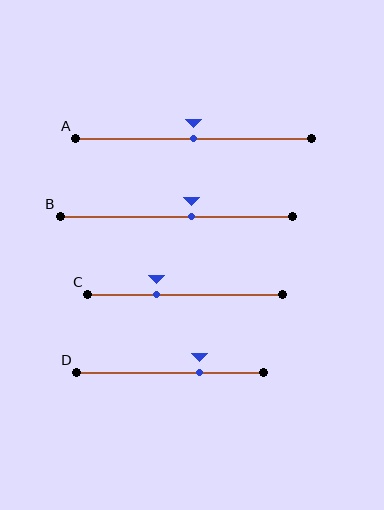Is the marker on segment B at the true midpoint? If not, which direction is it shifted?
No, the marker on segment B is shifted to the right by about 7% of the segment length.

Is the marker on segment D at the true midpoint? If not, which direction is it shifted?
No, the marker on segment D is shifted to the right by about 16% of the segment length.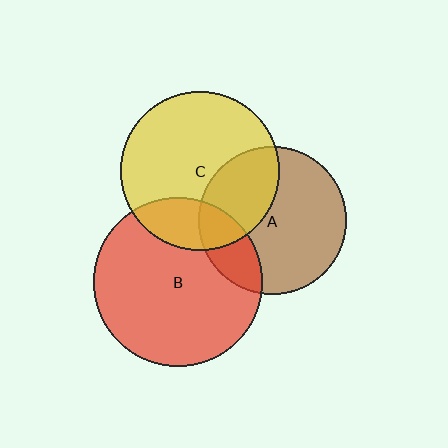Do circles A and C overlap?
Yes.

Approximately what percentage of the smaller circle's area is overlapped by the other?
Approximately 35%.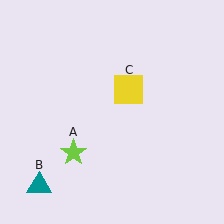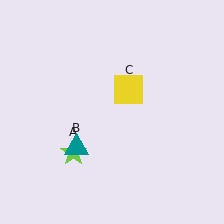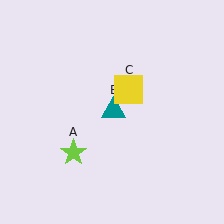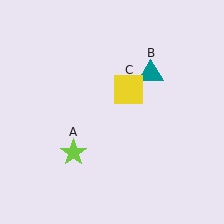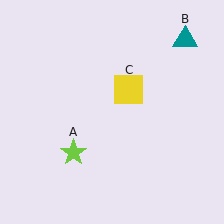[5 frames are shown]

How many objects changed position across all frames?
1 object changed position: teal triangle (object B).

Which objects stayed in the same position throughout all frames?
Lime star (object A) and yellow square (object C) remained stationary.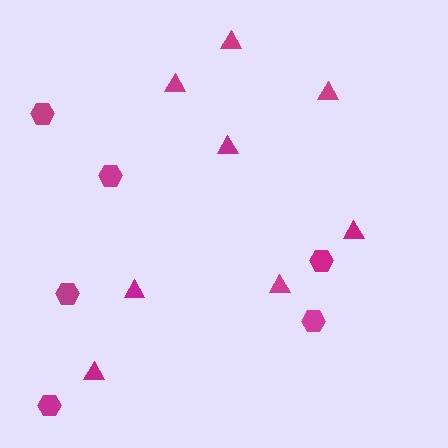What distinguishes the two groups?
There are 2 groups: one group of triangles (8) and one group of hexagons (6).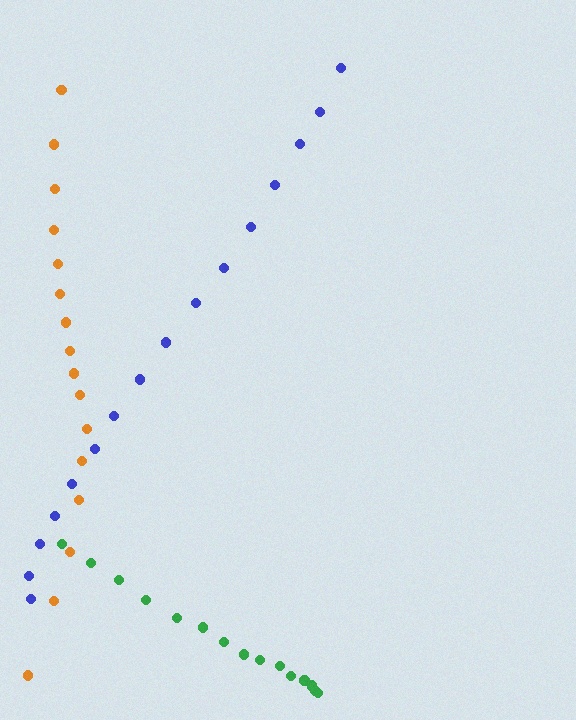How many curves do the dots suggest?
There are 3 distinct paths.